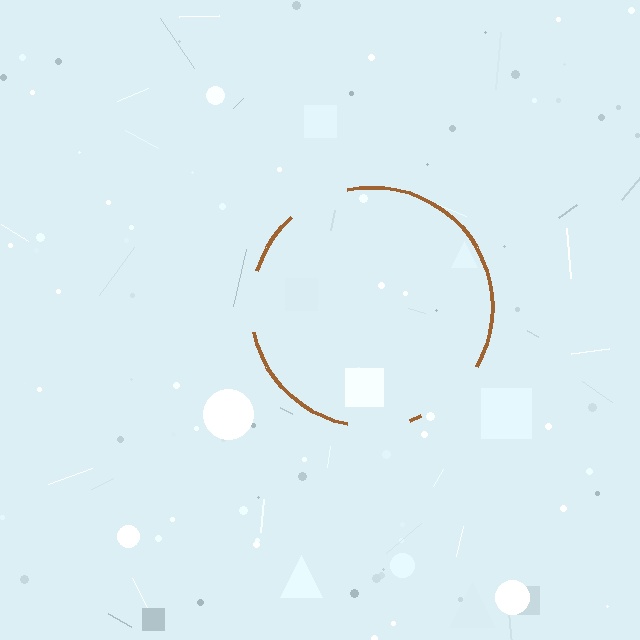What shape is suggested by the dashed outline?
The dashed outline suggests a circle.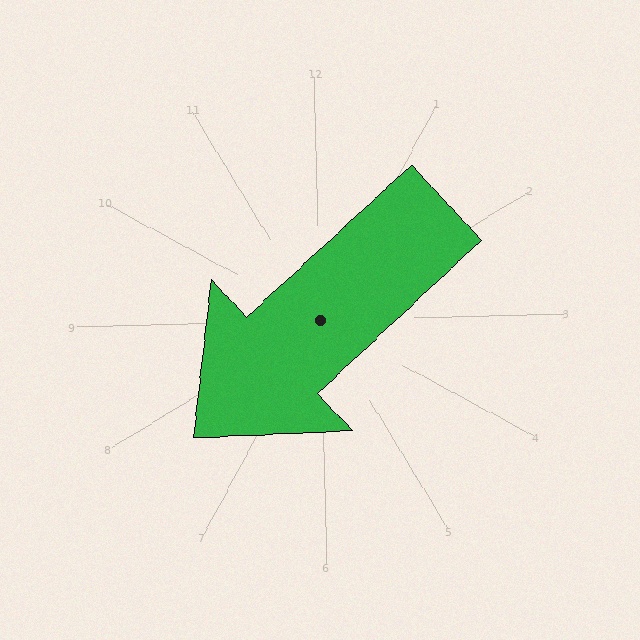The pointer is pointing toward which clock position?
Roughly 8 o'clock.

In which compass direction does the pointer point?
Southwest.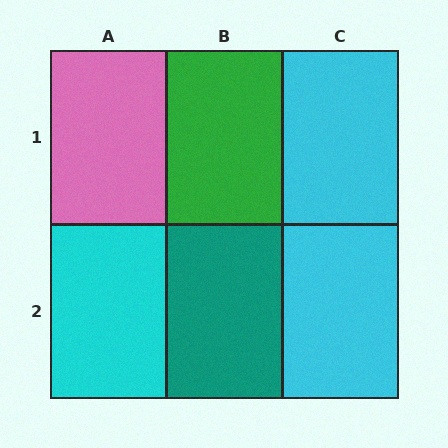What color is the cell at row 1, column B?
Green.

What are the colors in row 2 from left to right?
Cyan, teal, cyan.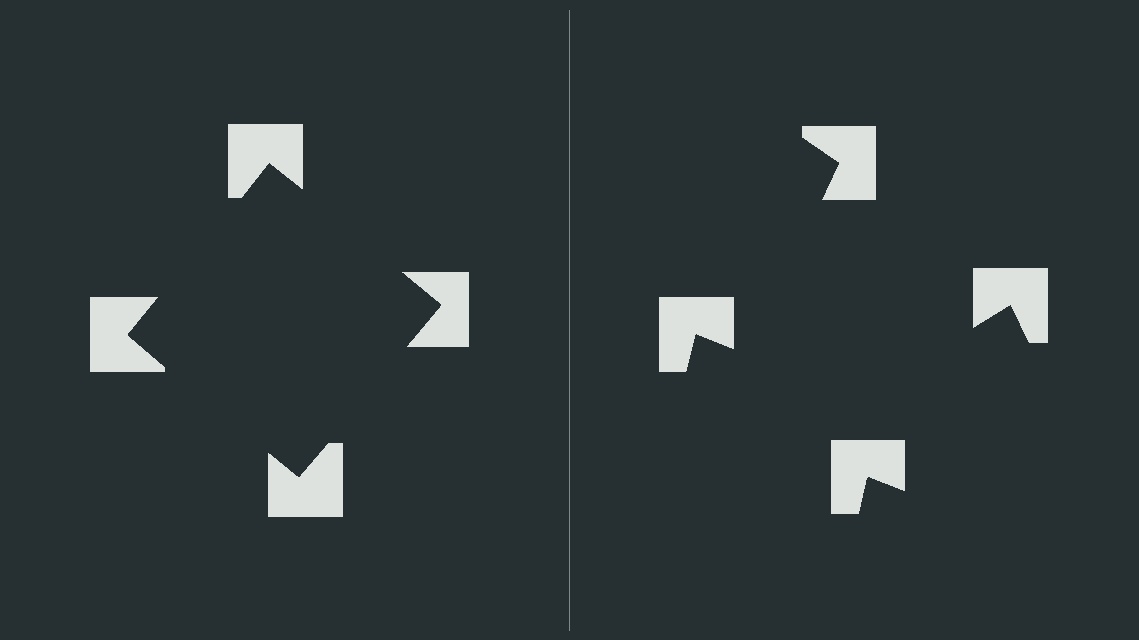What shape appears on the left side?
An illusory square.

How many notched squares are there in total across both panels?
8 — 4 on each side.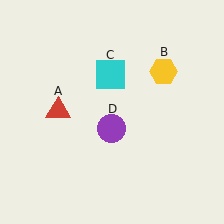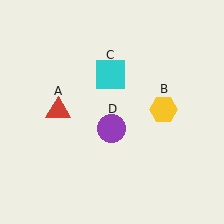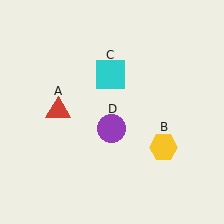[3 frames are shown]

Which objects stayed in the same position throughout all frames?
Red triangle (object A) and cyan square (object C) and purple circle (object D) remained stationary.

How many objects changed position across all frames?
1 object changed position: yellow hexagon (object B).